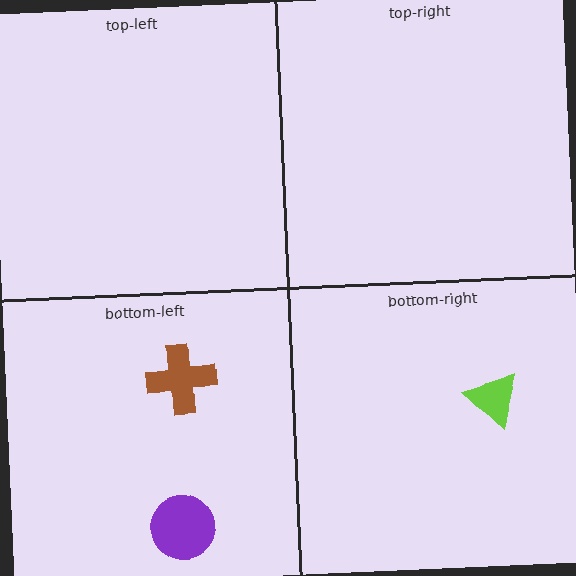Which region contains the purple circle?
The bottom-left region.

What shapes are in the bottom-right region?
The lime triangle.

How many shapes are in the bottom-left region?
2.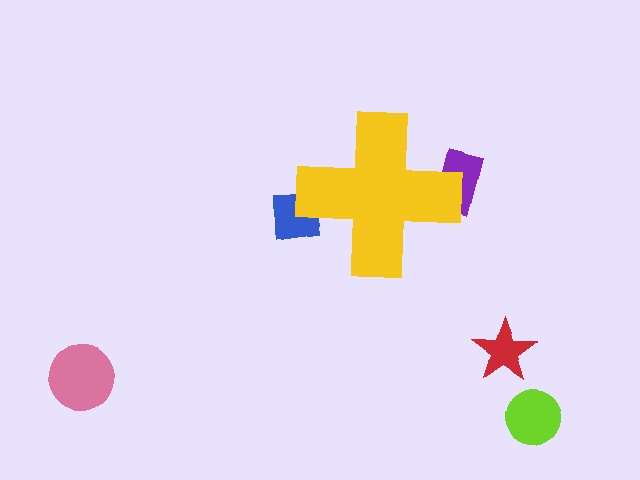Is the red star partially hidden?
No, the red star is fully visible.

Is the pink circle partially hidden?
No, the pink circle is fully visible.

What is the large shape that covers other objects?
A yellow cross.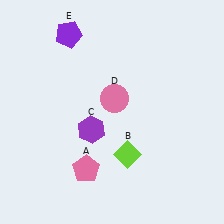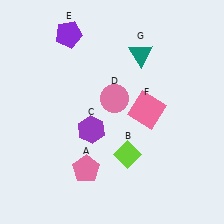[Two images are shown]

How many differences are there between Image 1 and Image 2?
There are 2 differences between the two images.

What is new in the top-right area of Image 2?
A pink square (F) was added in the top-right area of Image 2.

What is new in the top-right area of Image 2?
A teal triangle (G) was added in the top-right area of Image 2.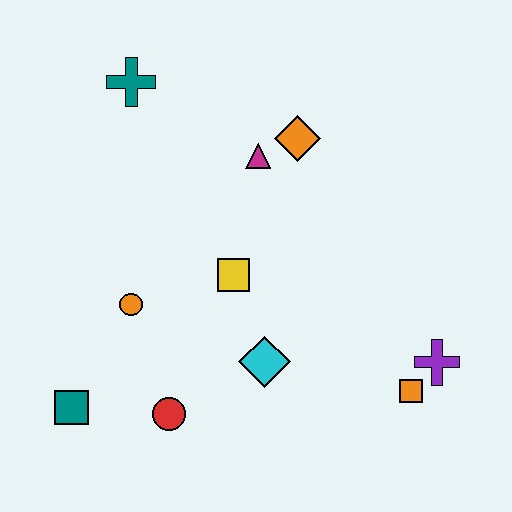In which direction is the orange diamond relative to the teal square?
The orange diamond is above the teal square.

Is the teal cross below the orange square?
No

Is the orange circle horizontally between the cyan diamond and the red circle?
No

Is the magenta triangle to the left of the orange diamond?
Yes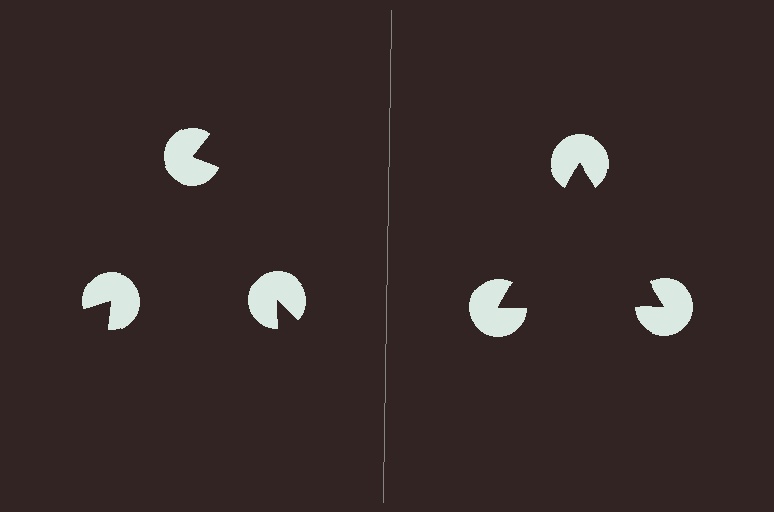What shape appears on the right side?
An illusory triangle.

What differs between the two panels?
The pac-man discs are positioned identically on both sides; only the wedge orientations differ. On the right they align to a triangle; on the left they are misaligned.